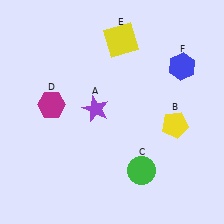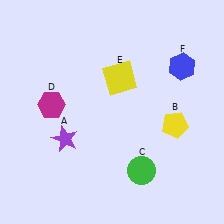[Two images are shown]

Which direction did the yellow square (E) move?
The yellow square (E) moved down.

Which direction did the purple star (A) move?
The purple star (A) moved left.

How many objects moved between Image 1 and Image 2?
2 objects moved between the two images.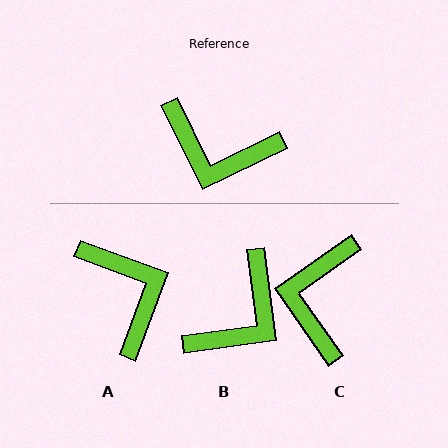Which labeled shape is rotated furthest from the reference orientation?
A, about 134 degrees away.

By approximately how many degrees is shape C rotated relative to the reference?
Approximately 81 degrees clockwise.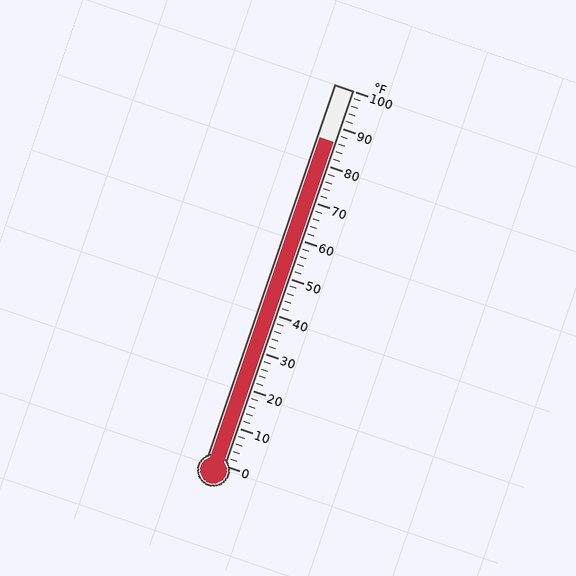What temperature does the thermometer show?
The thermometer shows approximately 86°F.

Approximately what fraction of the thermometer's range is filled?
The thermometer is filled to approximately 85% of its range.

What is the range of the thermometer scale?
The thermometer scale ranges from 0°F to 100°F.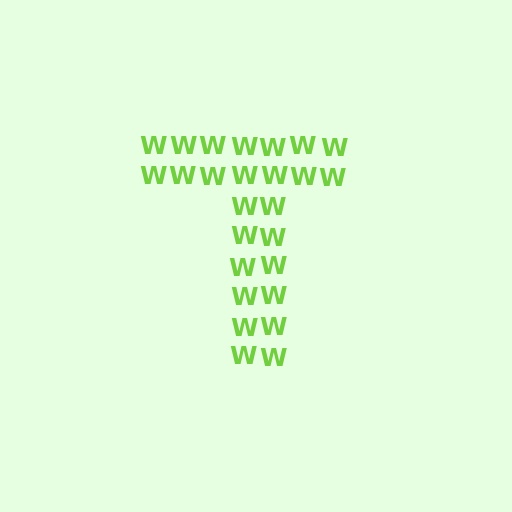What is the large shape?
The large shape is the letter T.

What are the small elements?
The small elements are letter W's.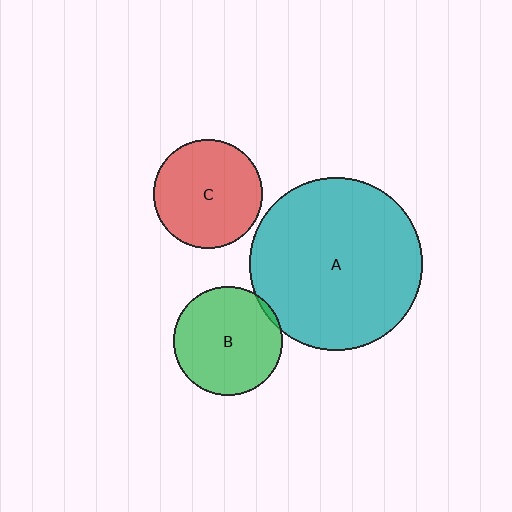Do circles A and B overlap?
Yes.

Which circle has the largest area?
Circle A (teal).